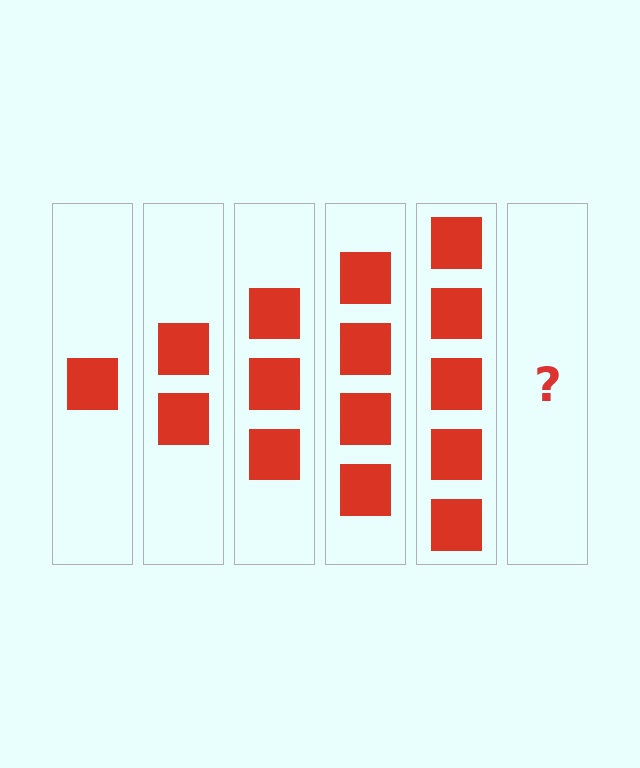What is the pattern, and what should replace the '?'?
The pattern is that each step adds one more square. The '?' should be 6 squares.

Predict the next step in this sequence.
The next step is 6 squares.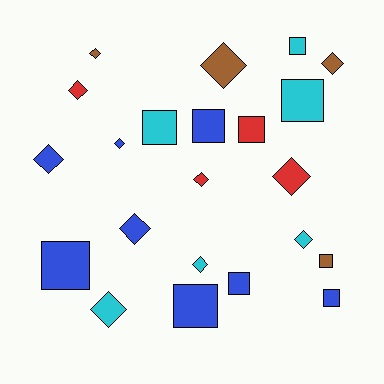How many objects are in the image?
There are 22 objects.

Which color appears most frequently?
Blue, with 8 objects.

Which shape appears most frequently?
Diamond, with 12 objects.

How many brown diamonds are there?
There are 3 brown diamonds.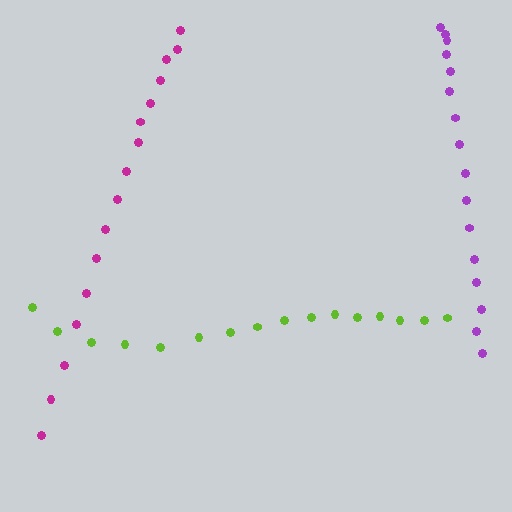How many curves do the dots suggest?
There are 3 distinct paths.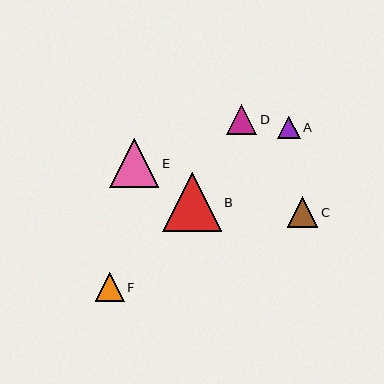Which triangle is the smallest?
Triangle A is the smallest with a size of approximately 22 pixels.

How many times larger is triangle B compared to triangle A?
Triangle B is approximately 2.6 times the size of triangle A.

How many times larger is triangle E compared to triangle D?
Triangle E is approximately 1.7 times the size of triangle D.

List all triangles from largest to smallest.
From largest to smallest: B, E, C, D, F, A.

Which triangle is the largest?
Triangle B is the largest with a size of approximately 58 pixels.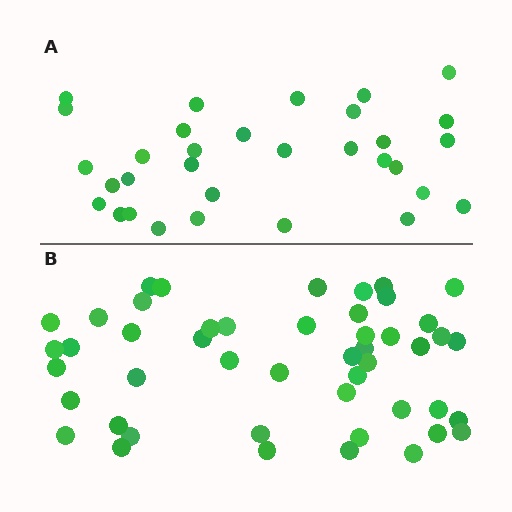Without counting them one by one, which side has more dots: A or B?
Region B (the bottom region) has more dots.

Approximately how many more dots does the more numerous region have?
Region B has approximately 15 more dots than region A.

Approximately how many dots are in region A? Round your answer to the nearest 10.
About 30 dots. (The exact count is 32, which rounds to 30.)